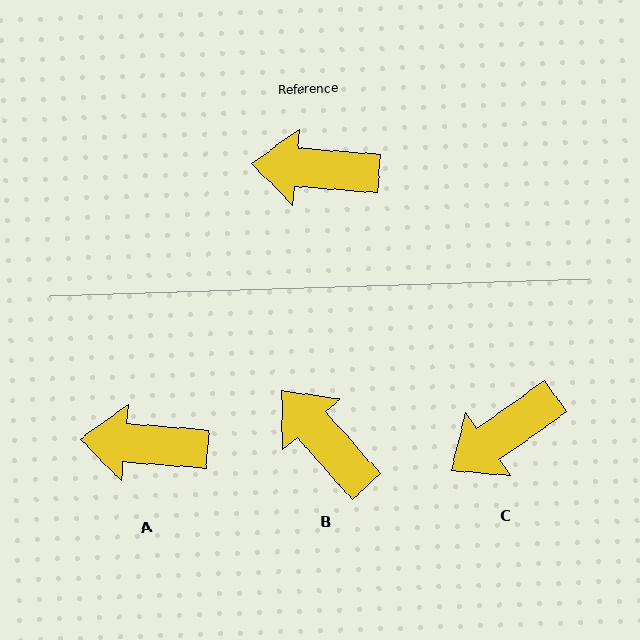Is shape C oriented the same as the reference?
No, it is off by about 40 degrees.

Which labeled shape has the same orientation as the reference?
A.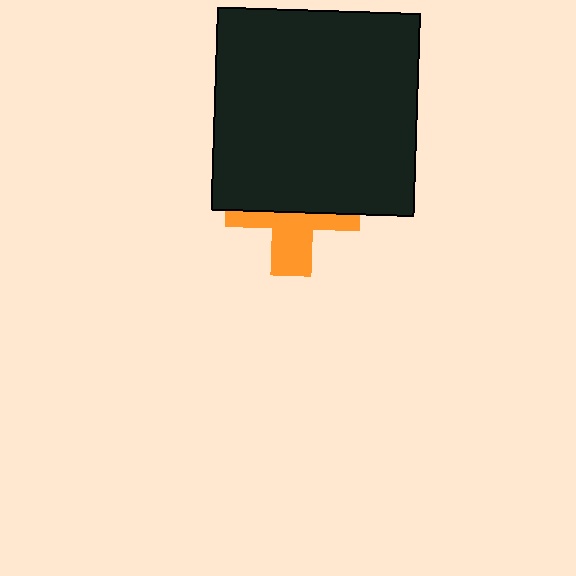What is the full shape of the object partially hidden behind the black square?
The partially hidden object is an orange cross.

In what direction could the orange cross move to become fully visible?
The orange cross could move down. That would shift it out from behind the black square entirely.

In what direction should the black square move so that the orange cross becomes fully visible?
The black square should move up. That is the shortest direction to clear the overlap and leave the orange cross fully visible.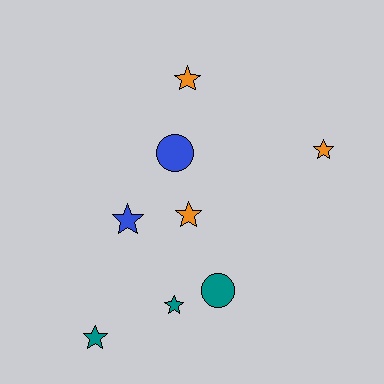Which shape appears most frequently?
Star, with 6 objects.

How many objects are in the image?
There are 8 objects.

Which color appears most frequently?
Teal, with 3 objects.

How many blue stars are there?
There is 1 blue star.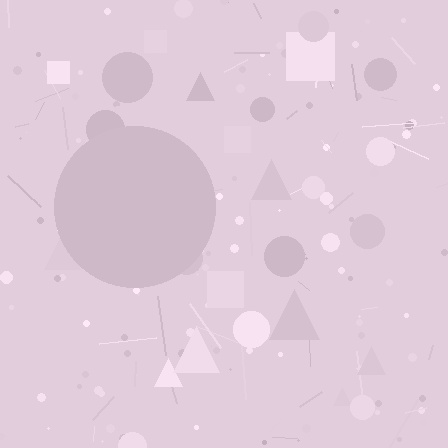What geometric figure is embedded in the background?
A circle is embedded in the background.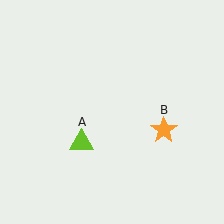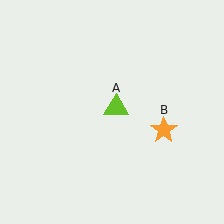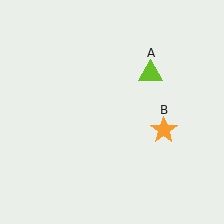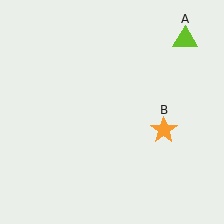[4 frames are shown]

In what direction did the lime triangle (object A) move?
The lime triangle (object A) moved up and to the right.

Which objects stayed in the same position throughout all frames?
Orange star (object B) remained stationary.